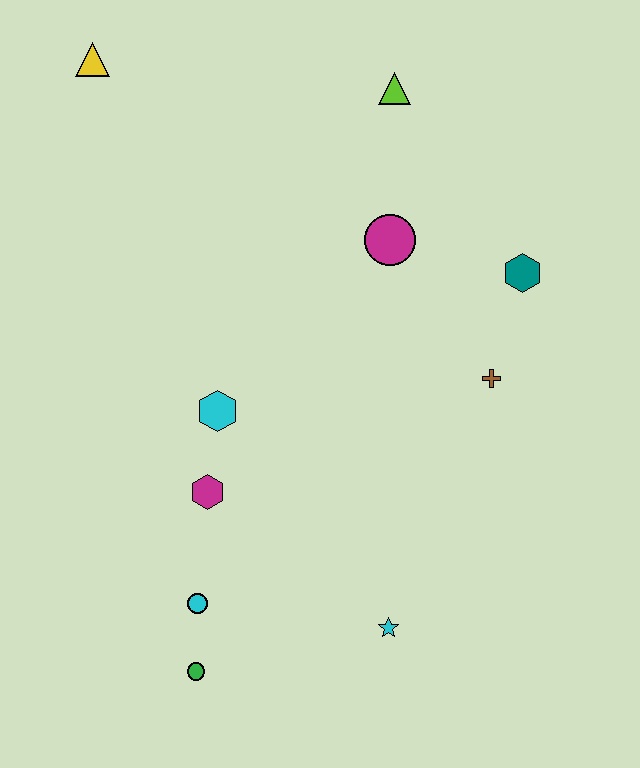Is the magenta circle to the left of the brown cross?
Yes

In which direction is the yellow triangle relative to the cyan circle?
The yellow triangle is above the cyan circle.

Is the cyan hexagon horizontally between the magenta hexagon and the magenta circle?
Yes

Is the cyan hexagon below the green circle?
No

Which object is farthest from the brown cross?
The yellow triangle is farthest from the brown cross.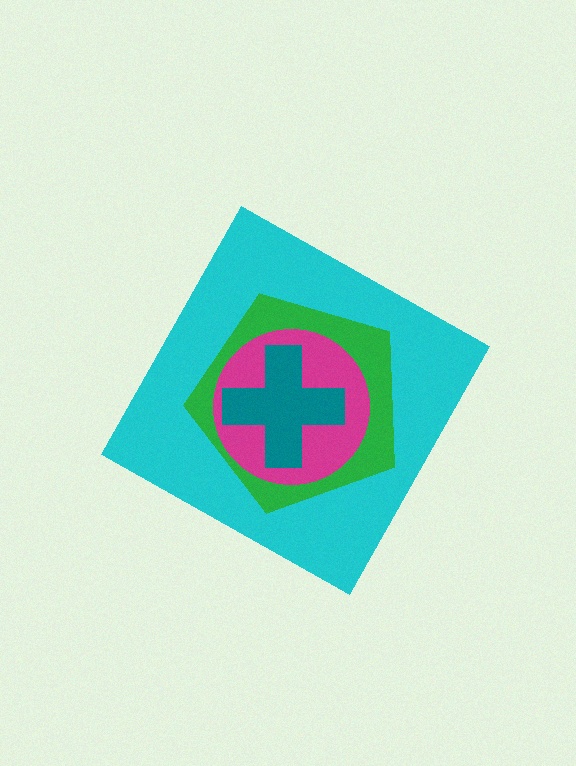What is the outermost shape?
The cyan diamond.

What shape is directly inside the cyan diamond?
The green pentagon.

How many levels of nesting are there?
4.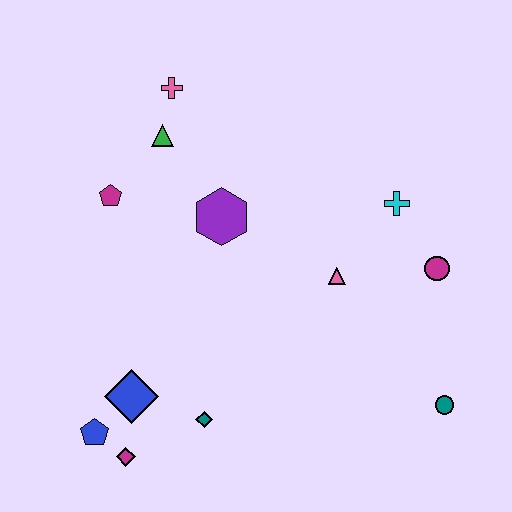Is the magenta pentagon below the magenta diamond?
No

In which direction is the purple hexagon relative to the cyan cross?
The purple hexagon is to the left of the cyan cross.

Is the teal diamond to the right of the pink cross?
Yes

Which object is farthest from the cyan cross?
The blue pentagon is farthest from the cyan cross.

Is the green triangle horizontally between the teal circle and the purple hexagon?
No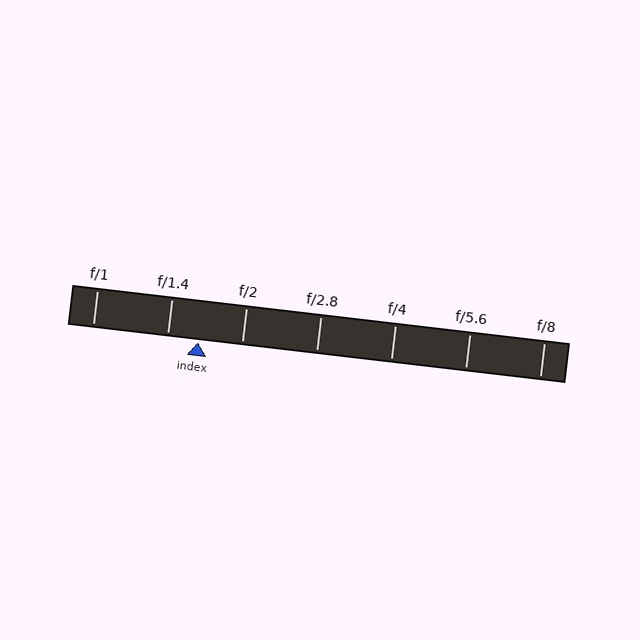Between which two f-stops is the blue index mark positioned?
The index mark is between f/1.4 and f/2.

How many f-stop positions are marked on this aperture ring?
There are 7 f-stop positions marked.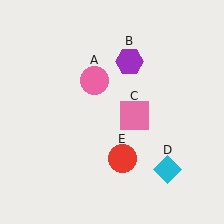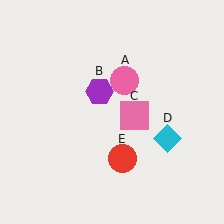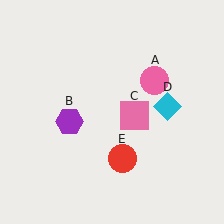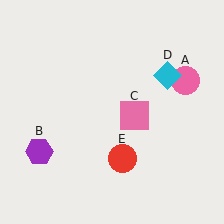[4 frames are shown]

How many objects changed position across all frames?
3 objects changed position: pink circle (object A), purple hexagon (object B), cyan diamond (object D).